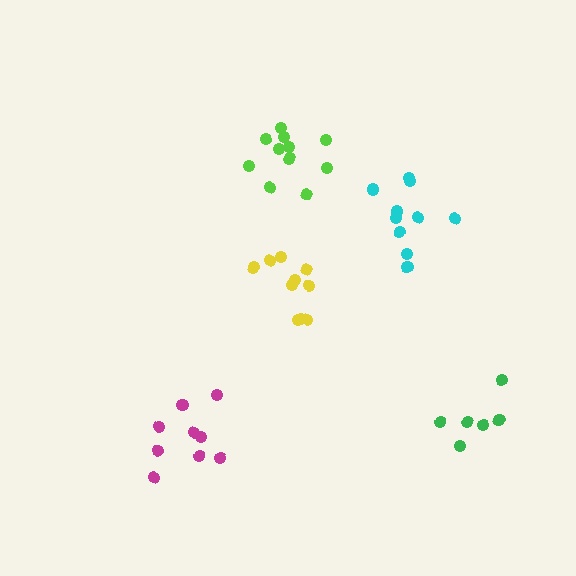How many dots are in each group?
Group 1: 6 dots, Group 2: 10 dots, Group 3: 11 dots, Group 4: 9 dots, Group 5: 10 dots (46 total).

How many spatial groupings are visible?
There are 5 spatial groupings.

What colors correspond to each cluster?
The clusters are colored: green, cyan, lime, magenta, yellow.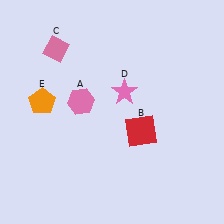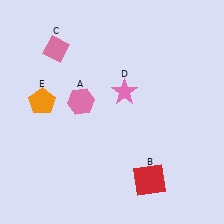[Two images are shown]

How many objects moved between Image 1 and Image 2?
1 object moved between the two images.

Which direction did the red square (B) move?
The red square (B) moved down.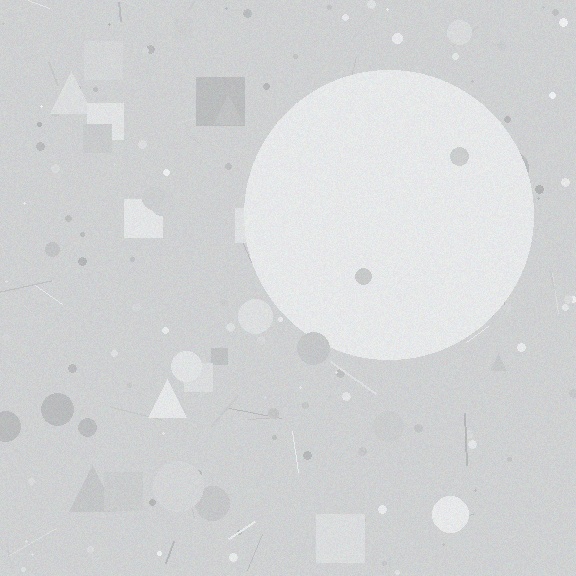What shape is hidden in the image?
A circle is hidden in the image.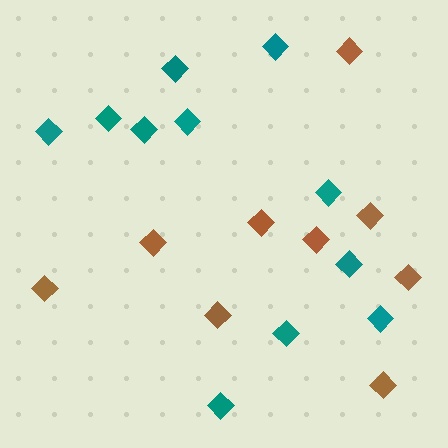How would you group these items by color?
There are 2 groups: one group of brown diamonds (9) and one group of teal diamonds (11).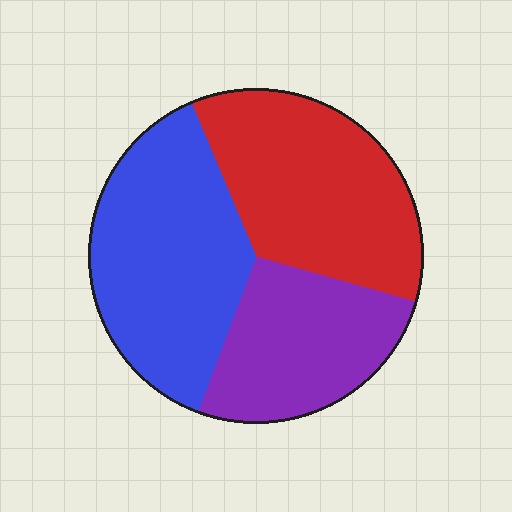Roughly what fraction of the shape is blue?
Blue covers 38% of the shape.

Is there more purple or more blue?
Blue.